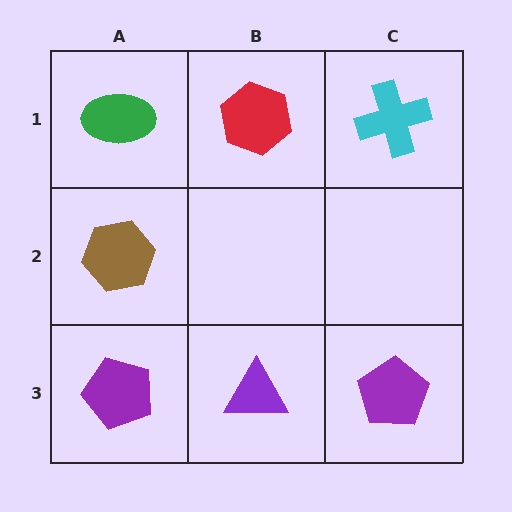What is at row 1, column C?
A cyan cross.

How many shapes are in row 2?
1 shape.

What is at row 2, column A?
A brown hexagon.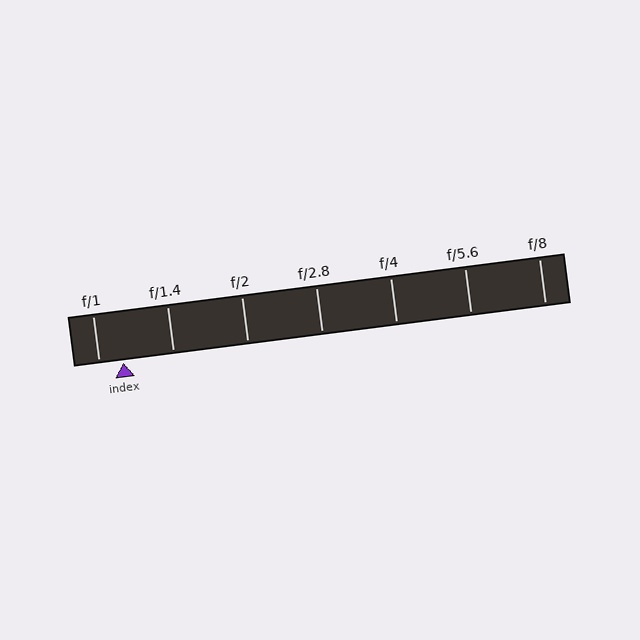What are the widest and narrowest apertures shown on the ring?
The widest aperture shown is f/1 and the narrowest is f/8.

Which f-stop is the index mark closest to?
The index mark is closest to f/1.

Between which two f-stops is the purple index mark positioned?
The index mark is between f/1 and f/1.4.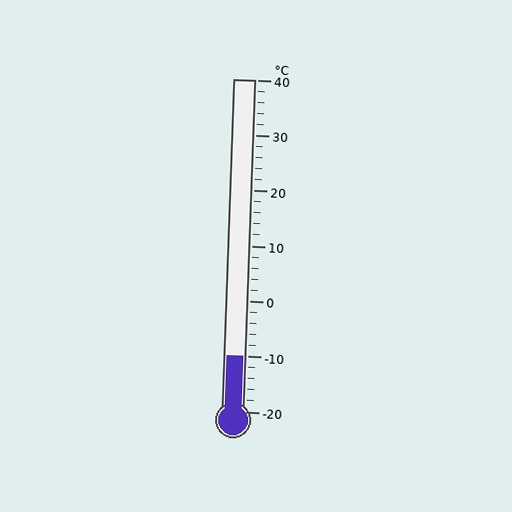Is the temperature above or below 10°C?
The temperature is below 10°C.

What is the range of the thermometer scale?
The thermometer scale ranges from -20°C to 40°C.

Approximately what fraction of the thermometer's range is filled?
The thermometer is filled to approximately 15% of its range.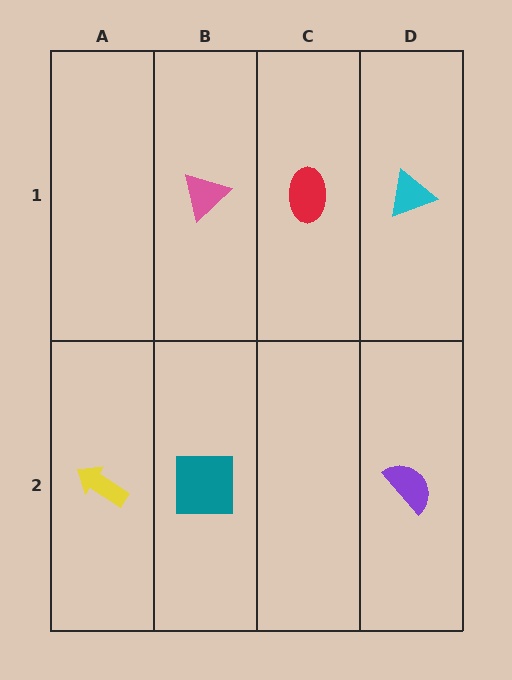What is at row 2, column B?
A teal square.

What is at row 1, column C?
A red ellipse.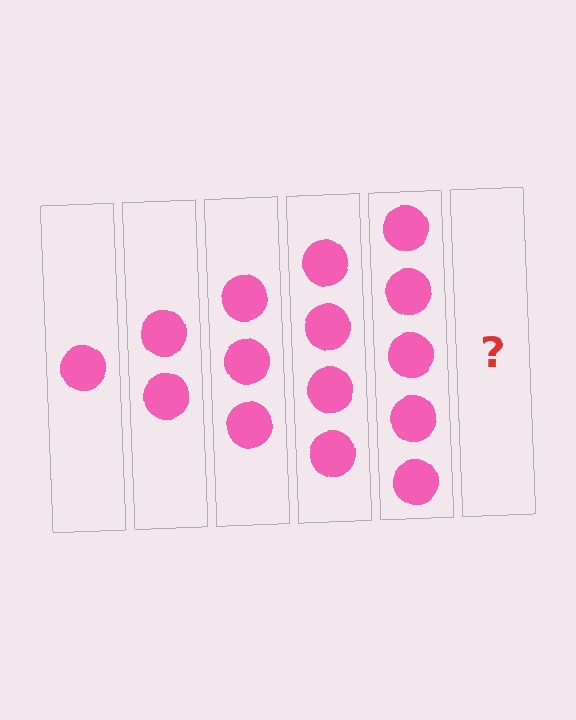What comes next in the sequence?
The next element should be 6 circles.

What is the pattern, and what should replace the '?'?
The pattern is that each step adds one more circle. The '?' should be 6 circles.